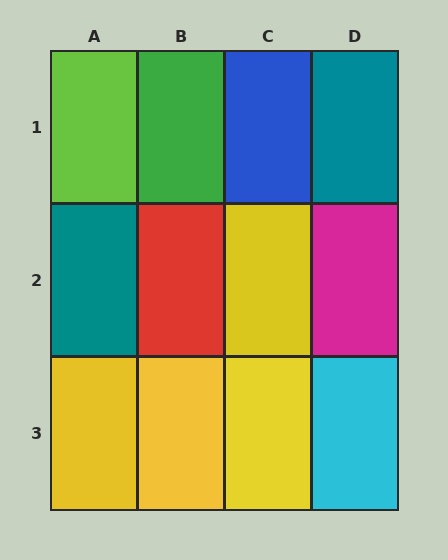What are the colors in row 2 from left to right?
Teal, red, yellow, magenta.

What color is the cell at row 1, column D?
Teal.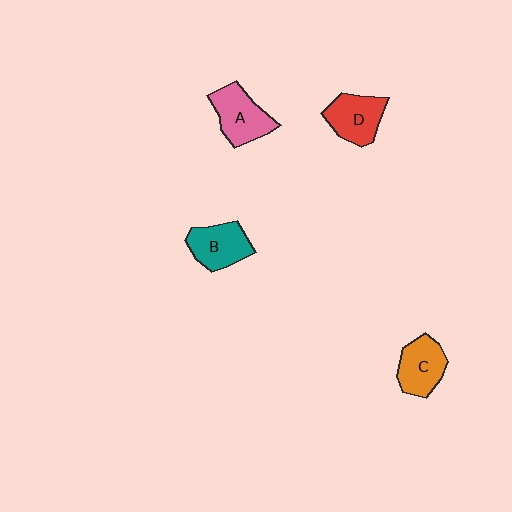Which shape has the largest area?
Shape A (pink).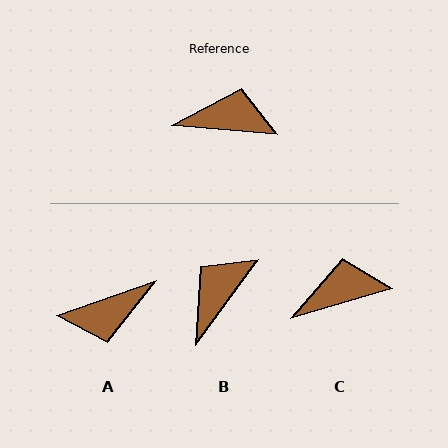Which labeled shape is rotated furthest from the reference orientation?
A, about 156 degrees away.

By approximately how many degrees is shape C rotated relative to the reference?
Approximately 21 degrees counter-clockwise.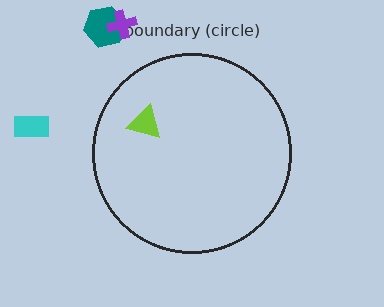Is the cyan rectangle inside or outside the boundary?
Outside.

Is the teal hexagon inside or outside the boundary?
Outside.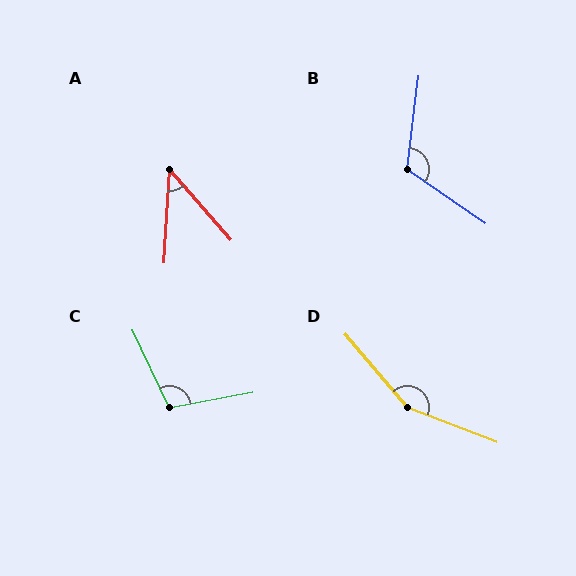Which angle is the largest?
D, at approximately 151 degrees.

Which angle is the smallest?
A, at approximately 45 degrees.